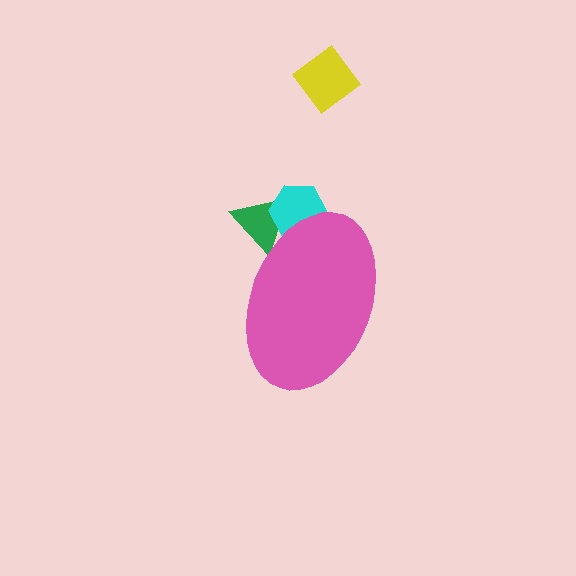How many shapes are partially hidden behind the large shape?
2 shapes are partially hidden.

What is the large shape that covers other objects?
A pink ellipse.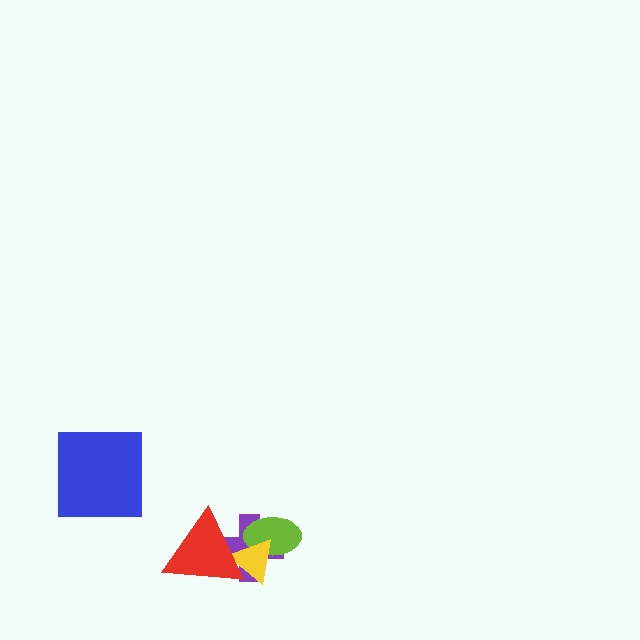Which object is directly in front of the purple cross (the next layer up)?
The lime ellipse is directly in front of the purple cross.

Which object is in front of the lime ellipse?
The yellow triangle is in front of the lime ellipse.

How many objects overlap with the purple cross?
3 objects overlap with the purple cross.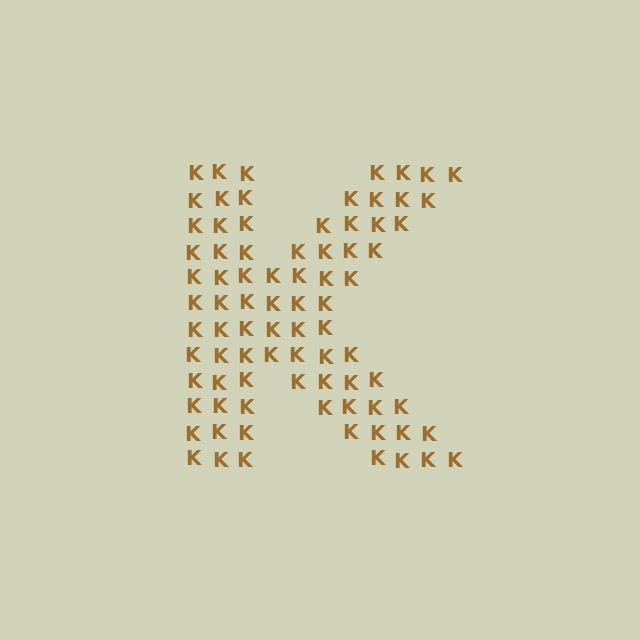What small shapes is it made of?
It is made of small letter K's.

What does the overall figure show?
The overall figure shows the letter K.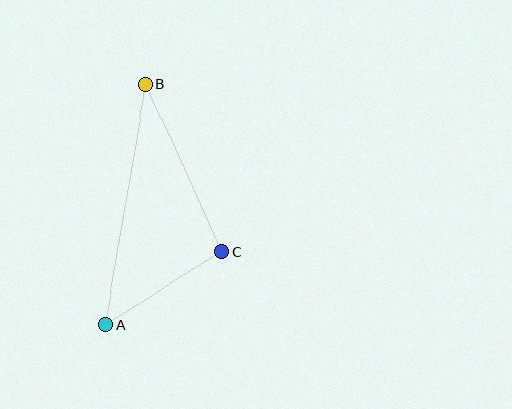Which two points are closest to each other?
Points A and C are closest to each other.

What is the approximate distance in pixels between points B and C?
The distance between B and C is approximately 184 pixels.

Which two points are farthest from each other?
Points A and B are farthest from each other.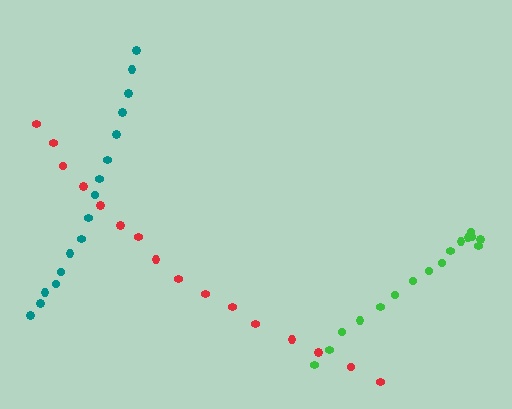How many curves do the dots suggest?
There are 3 distinct paths.